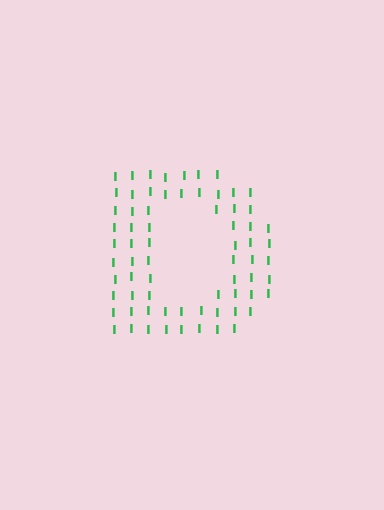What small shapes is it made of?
It is made of small letter I's.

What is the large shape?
The large shape is the letter D.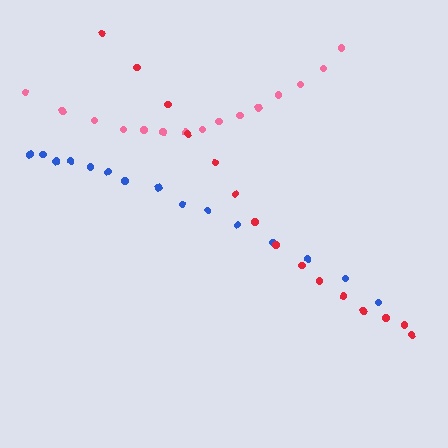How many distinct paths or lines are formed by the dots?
There are 3 distinct paths.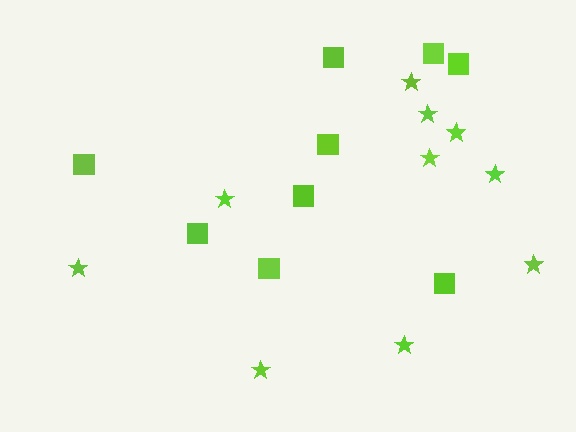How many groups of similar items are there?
There are 2 groups: one group of stars (10) and one group of squares (9).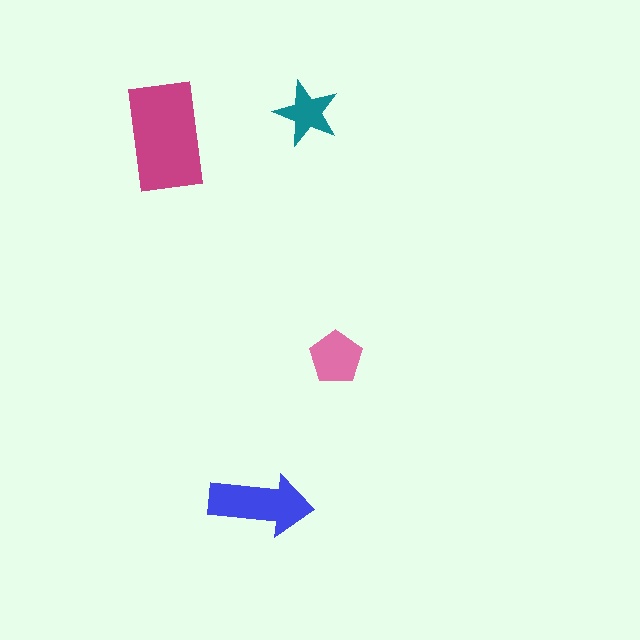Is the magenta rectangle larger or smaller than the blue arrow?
Larger.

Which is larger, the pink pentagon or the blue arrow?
The blue arrow.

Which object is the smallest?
The teal star.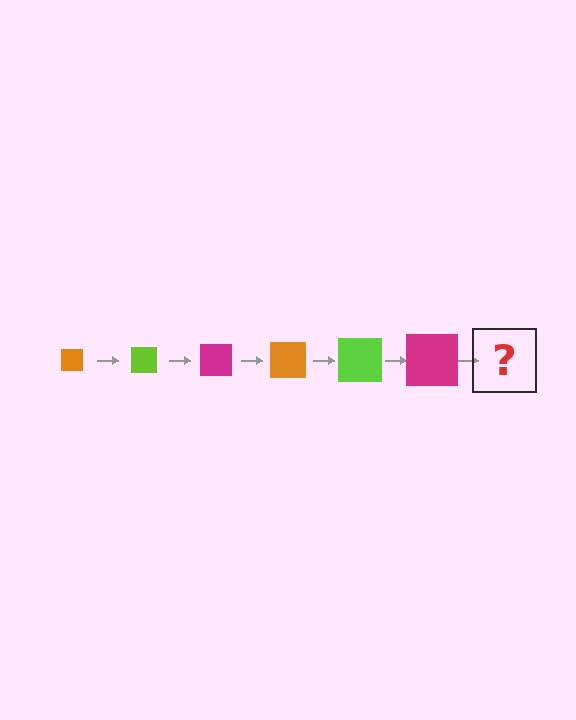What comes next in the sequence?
The next element should be an orange square, larger than the previous one.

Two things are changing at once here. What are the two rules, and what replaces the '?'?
The two rules are that the square grows larger each step and the color cycles through orange, lime, and magenta. The '?' should be an orange square, larger than the previous one.